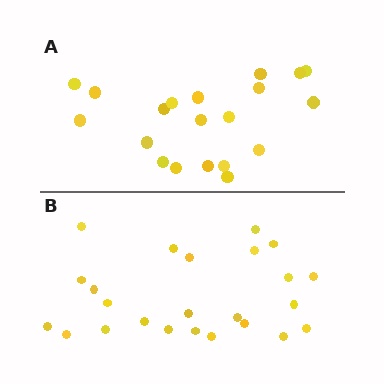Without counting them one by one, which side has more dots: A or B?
Region B (the bottom region) has more dots.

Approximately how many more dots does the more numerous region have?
Region B has about 4 more dots than region A.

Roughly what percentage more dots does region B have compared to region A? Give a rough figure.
About 20% more.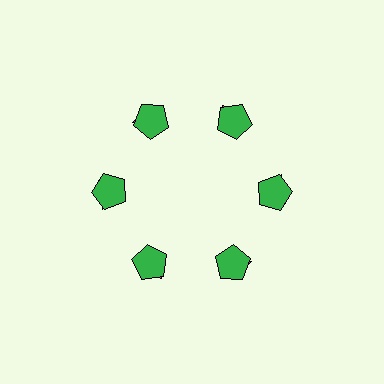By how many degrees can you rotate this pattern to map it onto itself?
The pattern maps onto itself every 60 degrees of rotation.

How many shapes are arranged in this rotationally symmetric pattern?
There are 12 shapes, arranged in 6 groups of 2.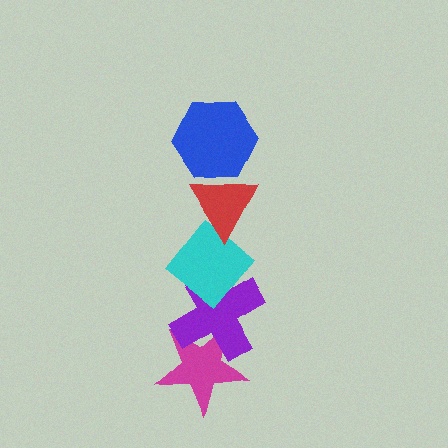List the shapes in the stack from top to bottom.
From top to bottom: the blue hexagon, the red triangle, the cyan diamond, the purple cross, the magenta star.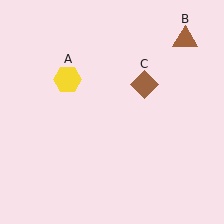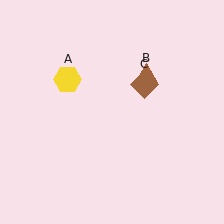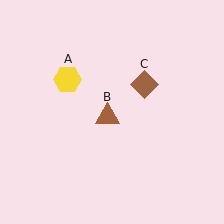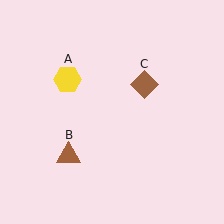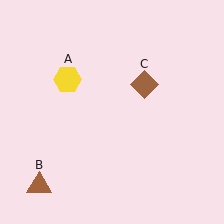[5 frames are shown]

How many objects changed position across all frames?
1 object changed position: brown triangle (object B).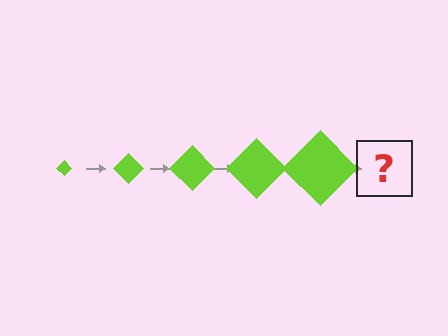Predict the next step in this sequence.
The next step is a lime diamond, larger than the previous one.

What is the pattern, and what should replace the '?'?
The pattern is that the diamond gets progressively larger each step. The '?' should be a lime diamond, larger than the previous one.